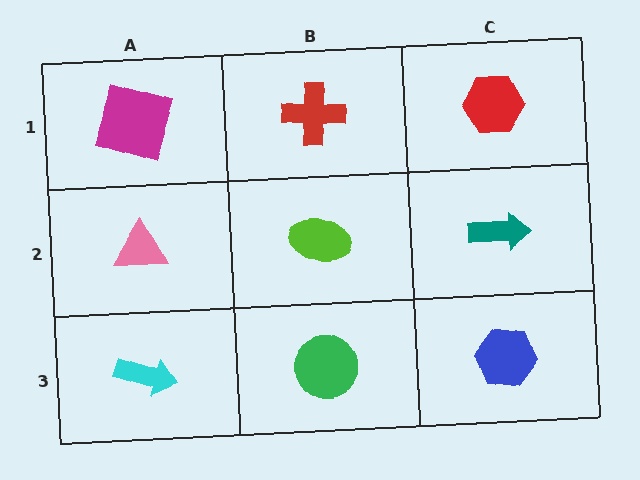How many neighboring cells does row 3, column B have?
3.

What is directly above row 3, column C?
A teal arrow.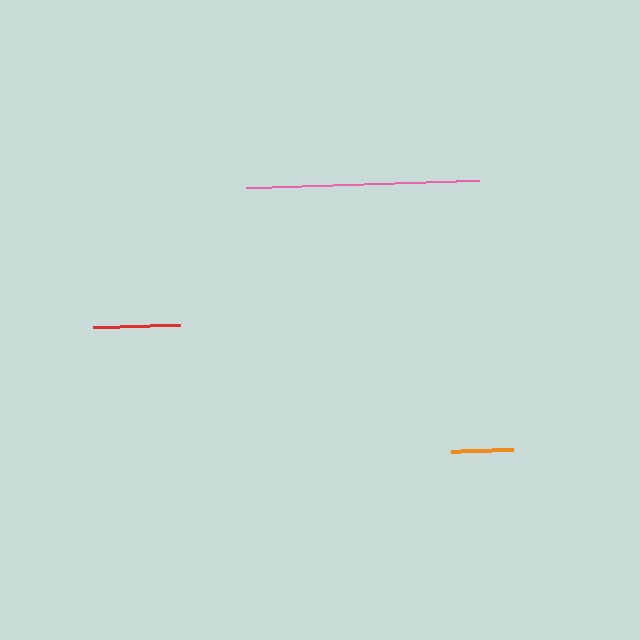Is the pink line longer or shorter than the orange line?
The pink line is longer than the orange line.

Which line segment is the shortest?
The orange line is the shortest at approximately 62 pixels.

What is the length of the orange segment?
The orange segment is approximately 62 pixels long.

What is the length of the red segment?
The red segment is approximately 88 pixels long.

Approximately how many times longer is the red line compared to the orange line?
The red line is approximately 1.4 times the length of the orange line.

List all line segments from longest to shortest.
From longest to shortest: pink, red, orange.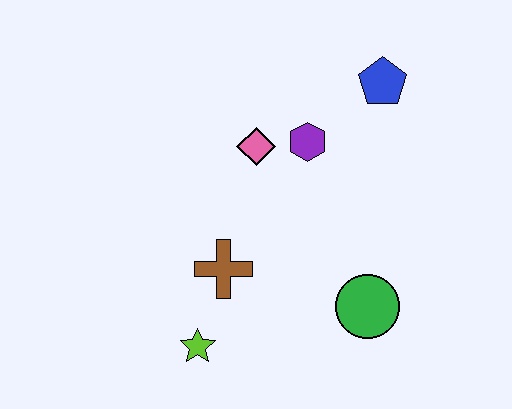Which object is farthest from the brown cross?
The blue pentagon is farthest from the brown cross.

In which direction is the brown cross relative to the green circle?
The brown cross is to the left of the green circle.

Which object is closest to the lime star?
The brown cross is closest to the lime star.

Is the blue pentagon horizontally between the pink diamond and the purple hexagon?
No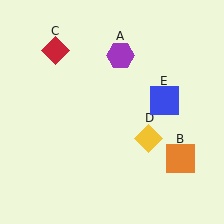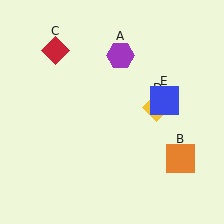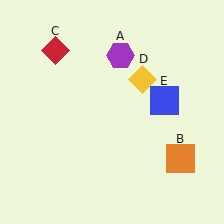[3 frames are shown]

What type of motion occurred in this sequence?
The yellow diamond (object D) rotated counterclockwise around the center of the scene.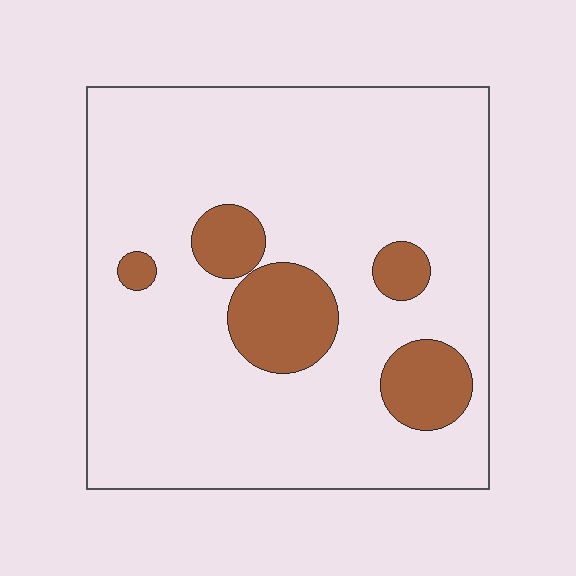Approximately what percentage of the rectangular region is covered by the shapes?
Approximately 15%.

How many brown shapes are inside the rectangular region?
5.